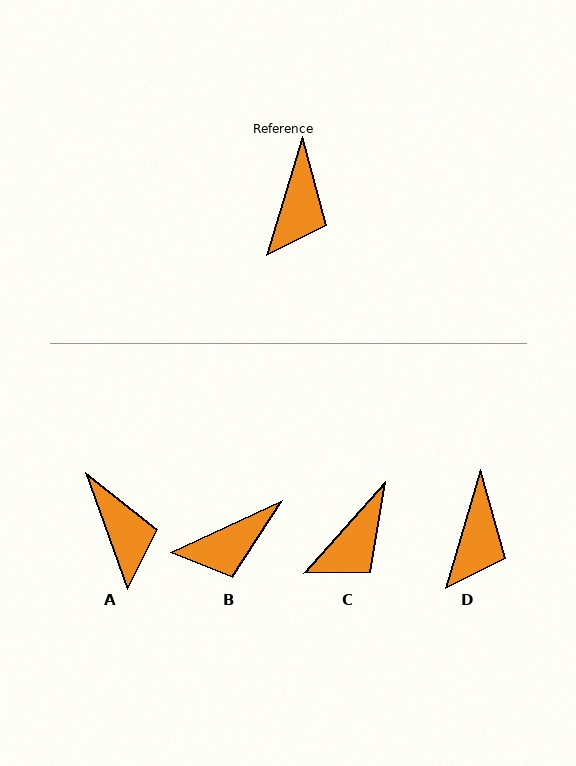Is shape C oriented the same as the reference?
No, it is off by about 25 degrees.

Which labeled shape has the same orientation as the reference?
D.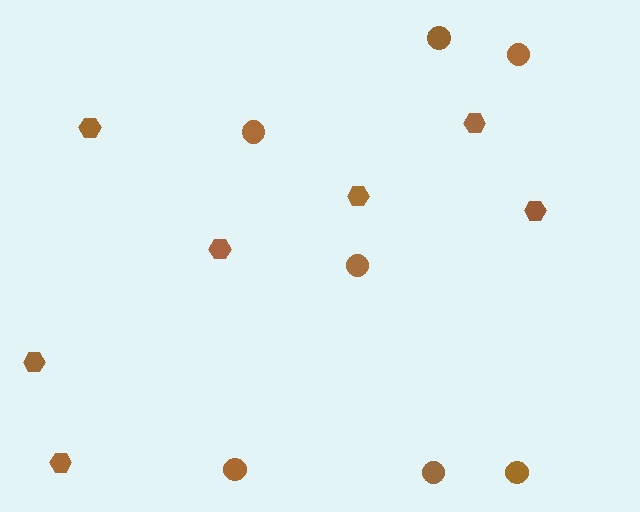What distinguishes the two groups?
There are 2 groups: one group of hexagons (7) and one group of circles (7).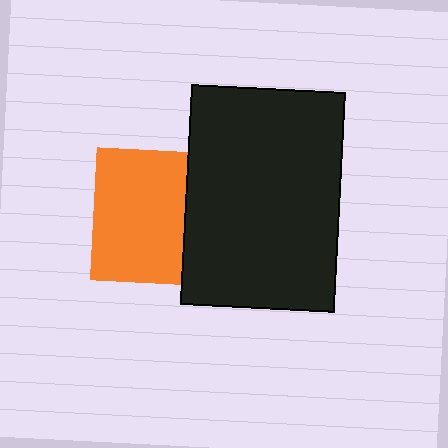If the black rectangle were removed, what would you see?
You would see the complete orange square.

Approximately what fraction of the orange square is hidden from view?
Roughly 32% of the orange square is hidden behind the black rectangle.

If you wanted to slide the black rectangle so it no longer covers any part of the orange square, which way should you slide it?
Slide it right — that is the most direct way to separate the two shapes.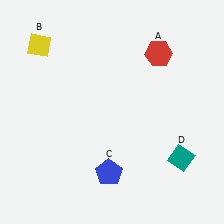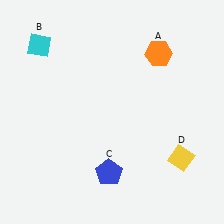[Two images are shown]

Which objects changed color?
A changed from red to orange. B changed from yellow to cyan. D changed from teal to yellow.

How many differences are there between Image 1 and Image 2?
There are 3 differences between the two images.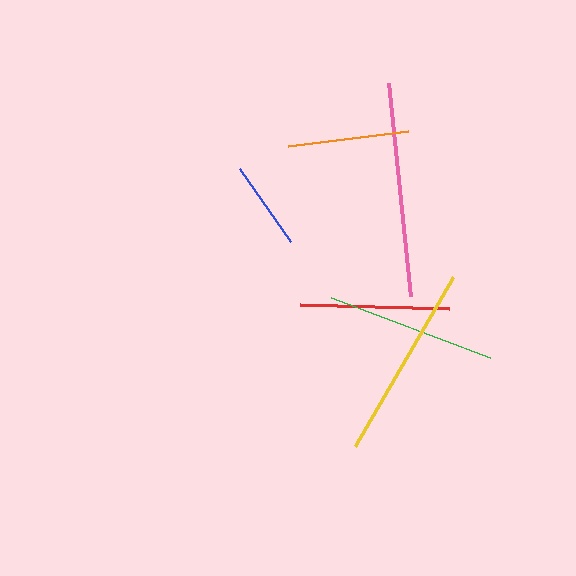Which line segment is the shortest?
The blue line is the shortest at approximately 88 pixels.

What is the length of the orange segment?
The orange segment is approximately 120 pixels long.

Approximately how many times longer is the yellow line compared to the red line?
The yellow line is approximately 1.3 times the length of the red line.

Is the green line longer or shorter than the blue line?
The green line is longer than the blue line.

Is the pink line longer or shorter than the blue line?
The pink line is longer than the blue line.